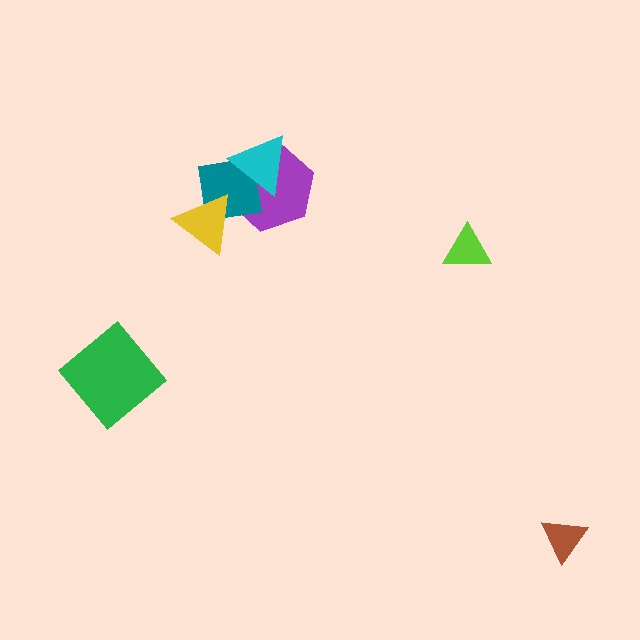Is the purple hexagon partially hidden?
Yes, it is partially covered by another shape.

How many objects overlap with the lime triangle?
0 objects overlap with the lime triangle.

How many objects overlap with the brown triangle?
0 objects overlap with the brown triangle.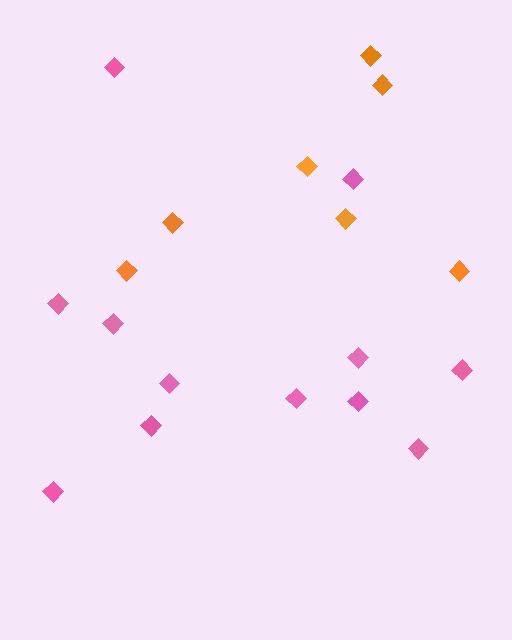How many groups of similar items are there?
There are 2 groups: one group of pink diamonds (12) and one group of orange diamonds (7).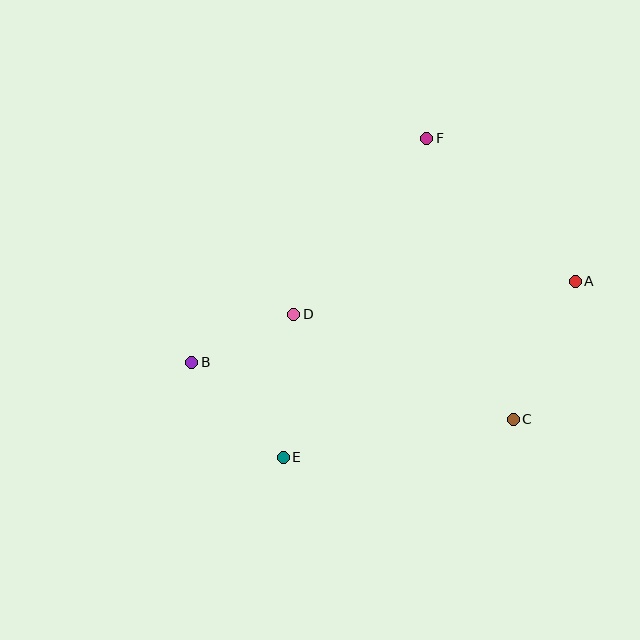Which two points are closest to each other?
Points B and D are closest to each other.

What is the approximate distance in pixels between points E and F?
The distance between E and F is approximately 350 pixels.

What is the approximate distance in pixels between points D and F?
The distance between D and F is approximately 221 pixels.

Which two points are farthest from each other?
Points A and B are farthest from each other.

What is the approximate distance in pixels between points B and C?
The distance between B and C is approximately 327 pixels.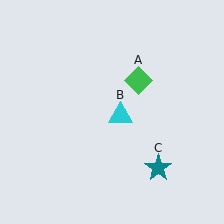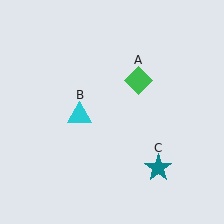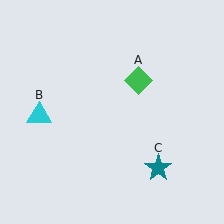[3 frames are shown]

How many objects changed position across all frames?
1 object changed position: cyan triangle (object B).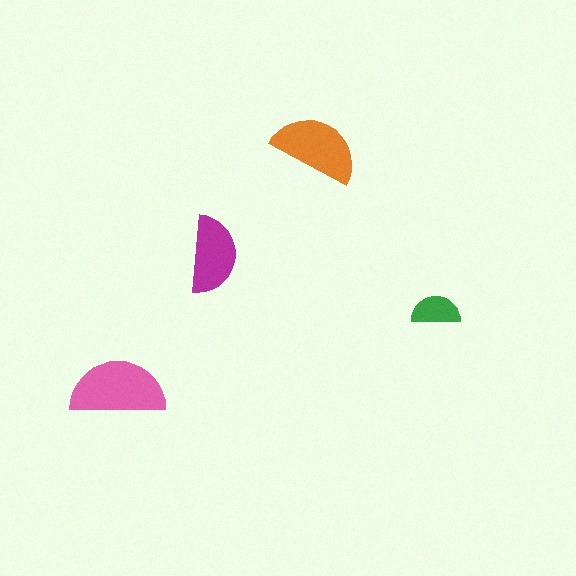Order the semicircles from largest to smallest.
the pink one, the orange one, the magenta one, the green one.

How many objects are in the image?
There are 4 objects in the image.